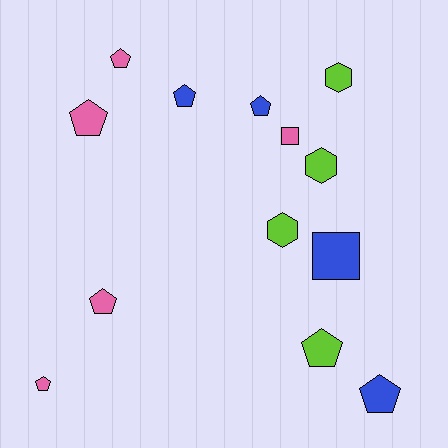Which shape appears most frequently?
Pentagon, with 8 objects.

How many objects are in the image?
There are 13 objects.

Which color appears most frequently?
Pink, with 5 objects.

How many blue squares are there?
There is 1 blue square.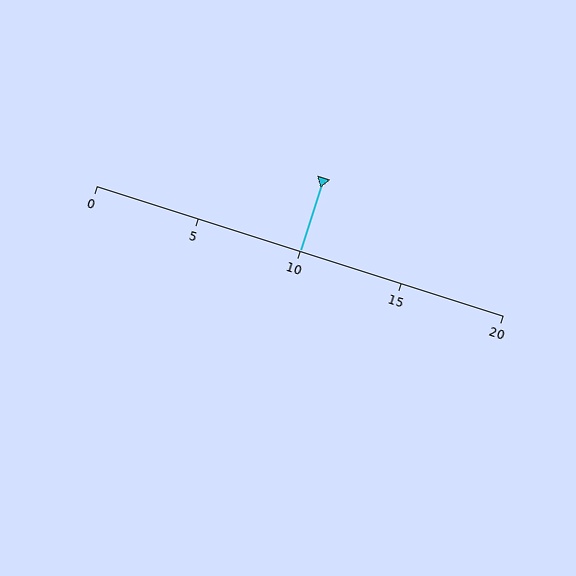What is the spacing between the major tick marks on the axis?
The major ticks are spaced 5 apart.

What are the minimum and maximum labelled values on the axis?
The axis runs from 0 to 20.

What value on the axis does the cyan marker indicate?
The marker indicates approximately 10.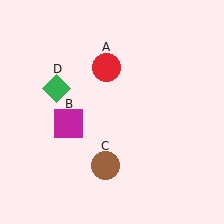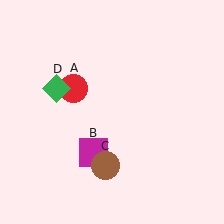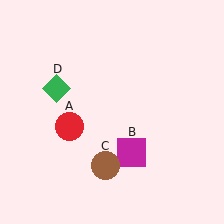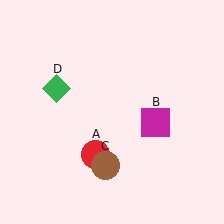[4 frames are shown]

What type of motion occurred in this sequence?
The red circle (object A), magenta square (object B) rotated counterclockwise around the center of the scene.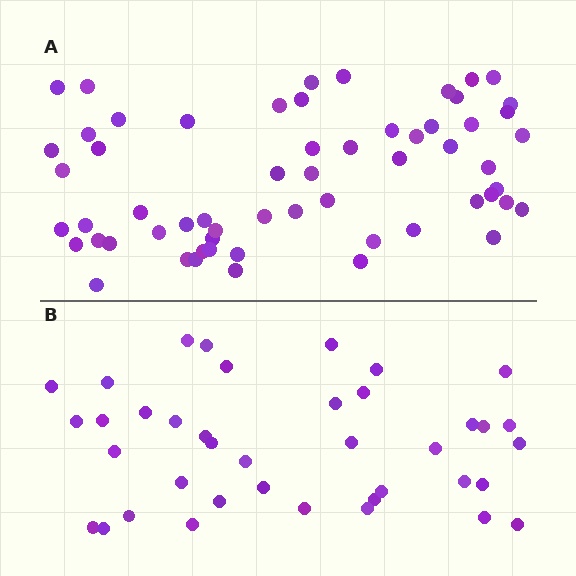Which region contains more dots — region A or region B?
Region A (the top region) has more dots.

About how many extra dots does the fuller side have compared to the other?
Region A has approximately 20 more dots than region B.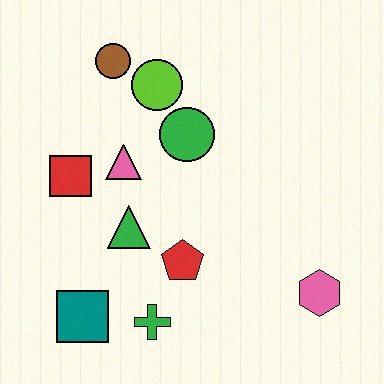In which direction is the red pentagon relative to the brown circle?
The red pentagon is below the brown circle.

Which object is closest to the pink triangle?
The red square is closest to the pink triangle.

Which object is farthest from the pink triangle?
The pink hexagon is farthest from the pink triangle.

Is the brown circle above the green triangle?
Yes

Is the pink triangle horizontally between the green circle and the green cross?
No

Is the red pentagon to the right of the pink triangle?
Yes